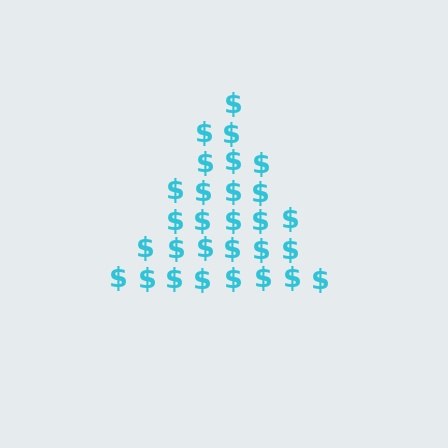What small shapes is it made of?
It is made of small dollar signs.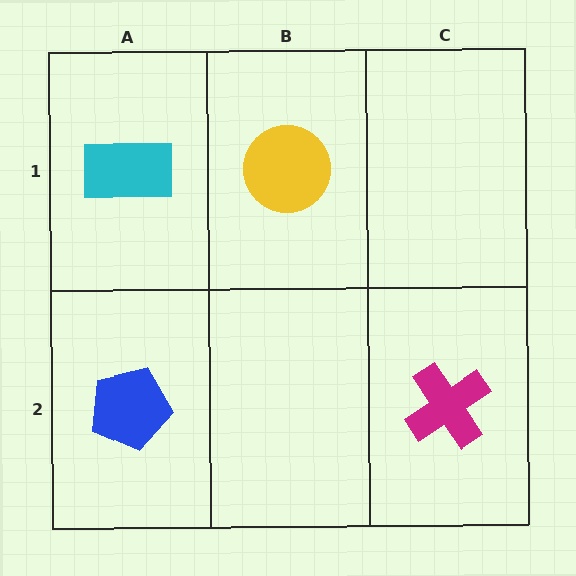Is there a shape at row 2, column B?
No, that cell is empty.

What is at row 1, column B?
A yellow circle.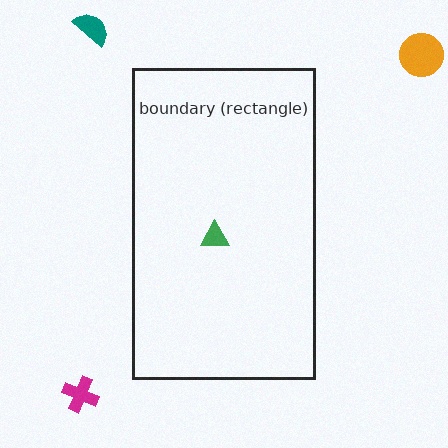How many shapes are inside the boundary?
1 inside, 3 outside.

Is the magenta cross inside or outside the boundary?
Outside.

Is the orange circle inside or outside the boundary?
Outside.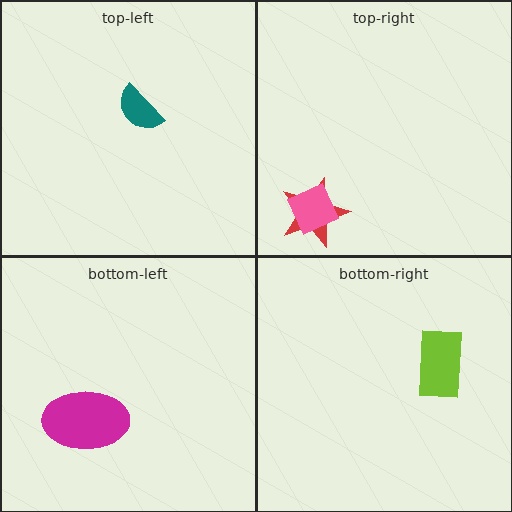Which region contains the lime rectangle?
The bottom-right region.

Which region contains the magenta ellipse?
The bottom-left region.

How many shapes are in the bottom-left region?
1.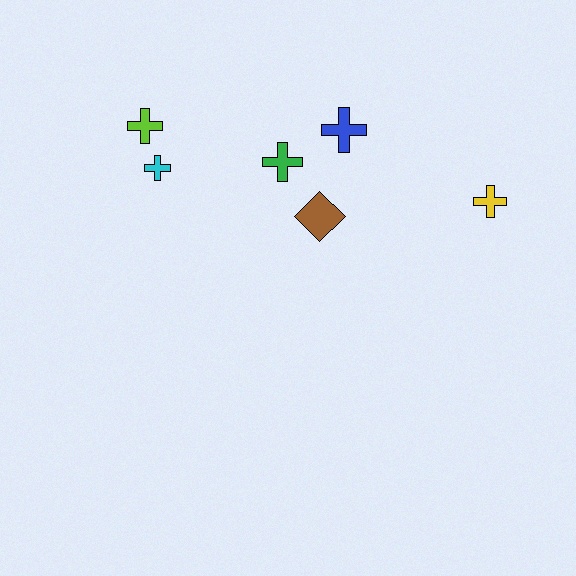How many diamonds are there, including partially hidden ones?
There is 1 diamond.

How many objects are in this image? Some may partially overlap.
There are 6 objects.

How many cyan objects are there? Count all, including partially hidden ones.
There is 1 cyan object.